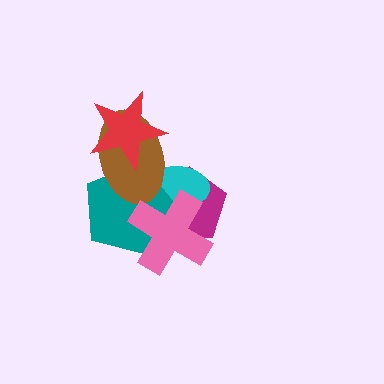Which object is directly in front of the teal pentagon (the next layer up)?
The brown ellipse is directly in front of the teal pentagon.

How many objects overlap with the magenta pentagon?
4 objects overlap with the magenta pentagon.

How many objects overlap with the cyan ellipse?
4 objects overlap with the cyan ellipse.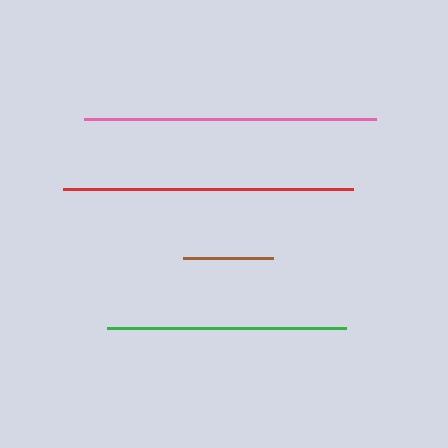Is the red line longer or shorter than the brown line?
The red line is longer than the brown line.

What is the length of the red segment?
The red segment is approximately 291 pixels long.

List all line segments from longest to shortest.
From longest to shortest: pink, red, green, brown.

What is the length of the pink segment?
The pink segment is approximately 292 pixels long.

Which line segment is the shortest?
The brown line is the shortest at approximately 89 pixels.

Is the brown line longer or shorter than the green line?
The green line is longer than the brown line.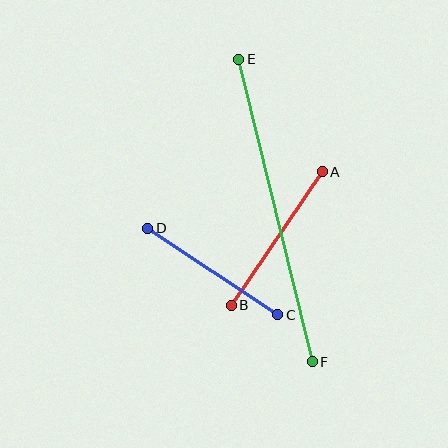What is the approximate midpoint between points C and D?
The midpoint is at approximately (213, 271) pixels.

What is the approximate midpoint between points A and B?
The midpoint is at approximately (277, 238) pixels.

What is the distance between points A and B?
The distance is approximately 161 pixels.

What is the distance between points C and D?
The distance is approximately 156 pixels.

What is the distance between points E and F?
The distance is approximately 312 pixels.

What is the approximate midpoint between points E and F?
The midpoint is at approximately (276, 210) pixels.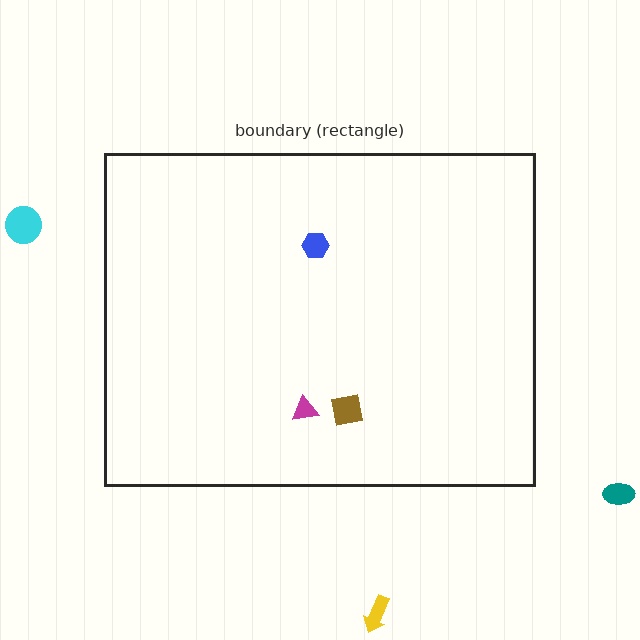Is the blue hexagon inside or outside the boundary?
Inside.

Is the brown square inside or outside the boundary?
Inside.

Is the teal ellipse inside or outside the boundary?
Outside.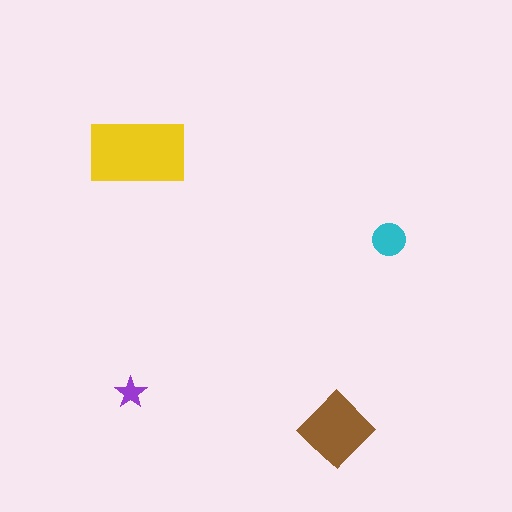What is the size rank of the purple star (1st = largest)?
4th.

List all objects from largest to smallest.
The yellow rectangle, the brown diamond, the cyan circle, the purple star.